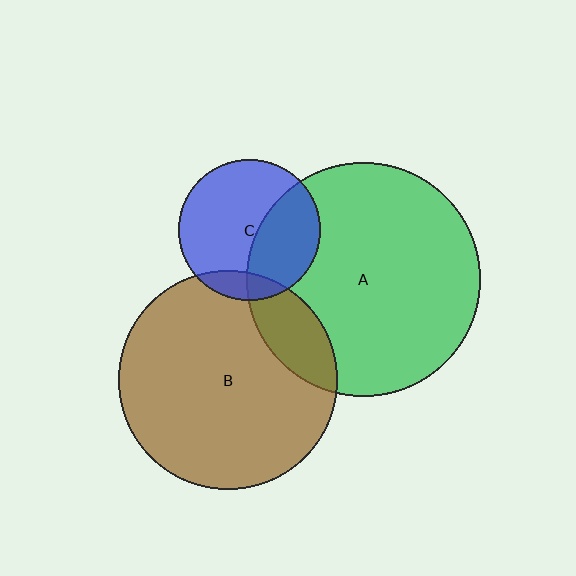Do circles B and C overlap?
Yes.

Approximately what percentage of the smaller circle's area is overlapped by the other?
Approximately 10%.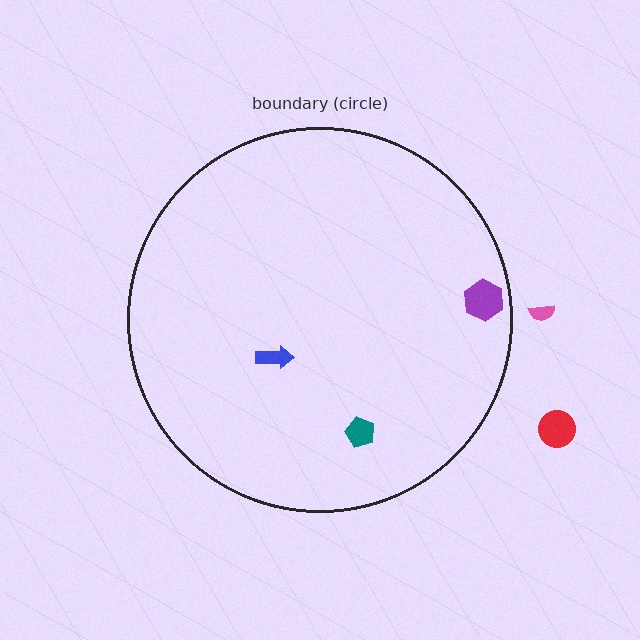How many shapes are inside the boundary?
3 inside, 2 outside.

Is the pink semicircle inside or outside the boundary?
Outside.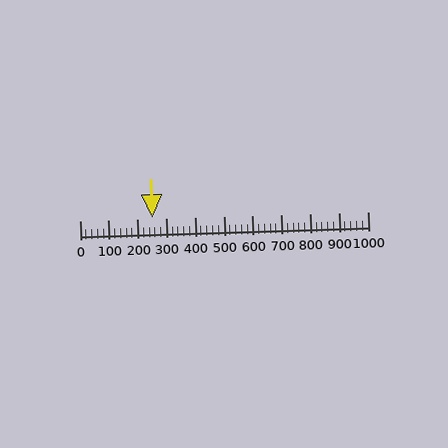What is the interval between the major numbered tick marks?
The major tick marks are spaced 100 units apart.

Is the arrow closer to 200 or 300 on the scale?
The arrow is closer to 300.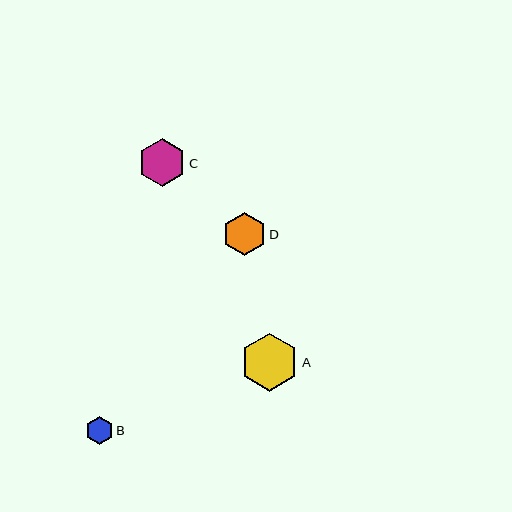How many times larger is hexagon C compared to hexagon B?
Hexagon C is approximately 1.7 times the size of hexagon B.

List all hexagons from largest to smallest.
From largest to smallest: A, C, D, B.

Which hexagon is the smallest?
Hexagon B is the smallest with a size of approximately 28 pixels.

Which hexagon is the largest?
Hexagon A is the largest with a size of approximately 58 pixels.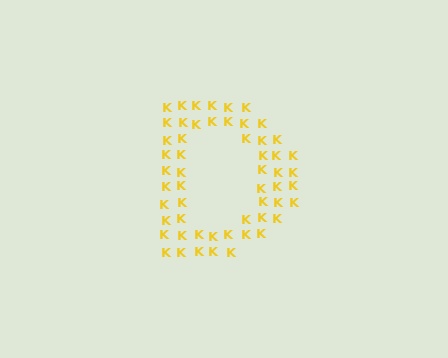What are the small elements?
The small elements are letter K's.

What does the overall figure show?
The overall figure shows the letter D.